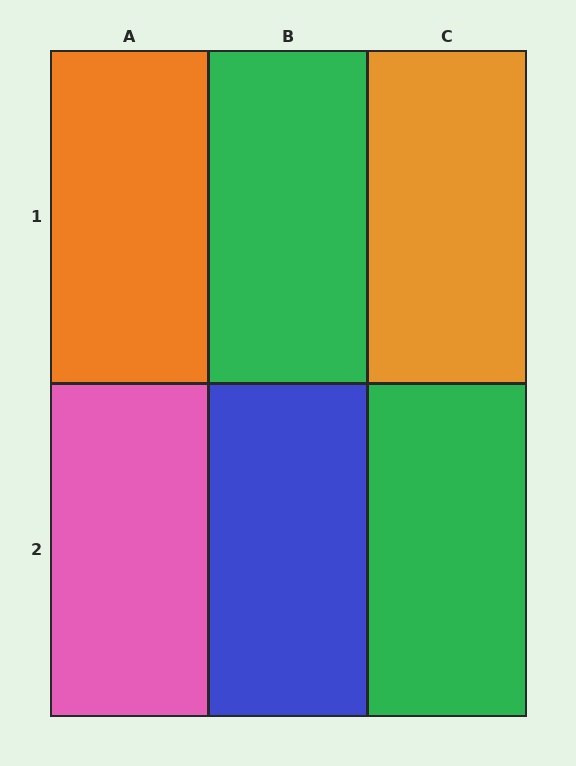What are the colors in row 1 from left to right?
Orange, green, orange.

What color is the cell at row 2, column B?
Blue.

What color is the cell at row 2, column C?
Green.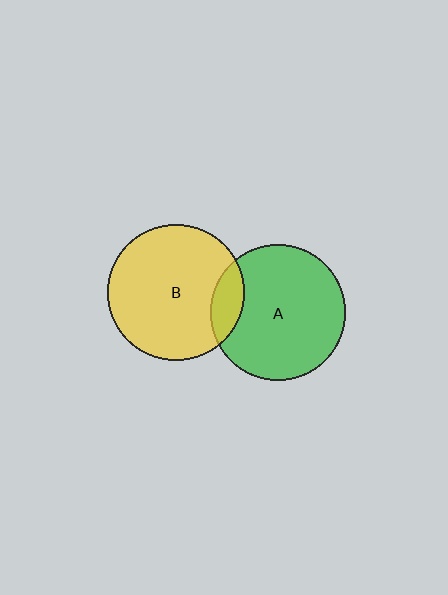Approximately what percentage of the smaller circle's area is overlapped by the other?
Approximately 15%.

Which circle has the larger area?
Circle B (yellow).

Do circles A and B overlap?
Yes.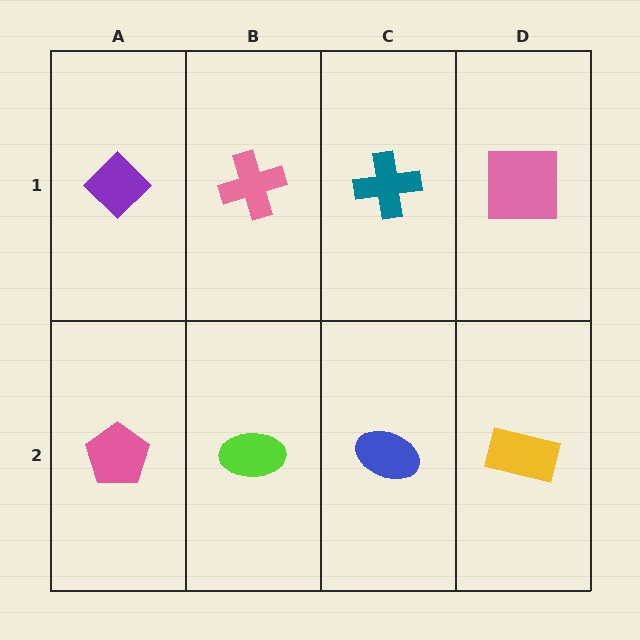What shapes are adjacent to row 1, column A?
A pink pentagon (row 2, column A), a pink cross (row 1, column B).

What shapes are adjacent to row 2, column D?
A pink square (row 1, column D), a blue ellipse (row 2, column C).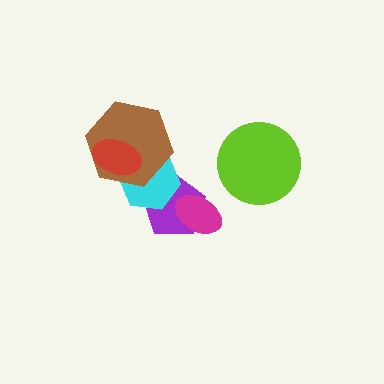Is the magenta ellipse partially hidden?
No, no other shape covers it.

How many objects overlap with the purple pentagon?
2 objects overlap with the purple pentagon.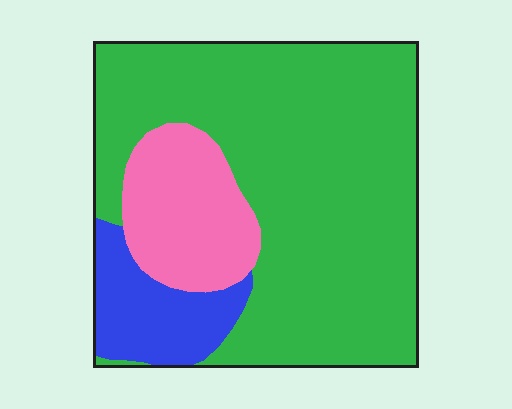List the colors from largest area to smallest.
From largest to smallest: green, pink, blue.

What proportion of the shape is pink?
Pink takes up less than a quarter of the shape.